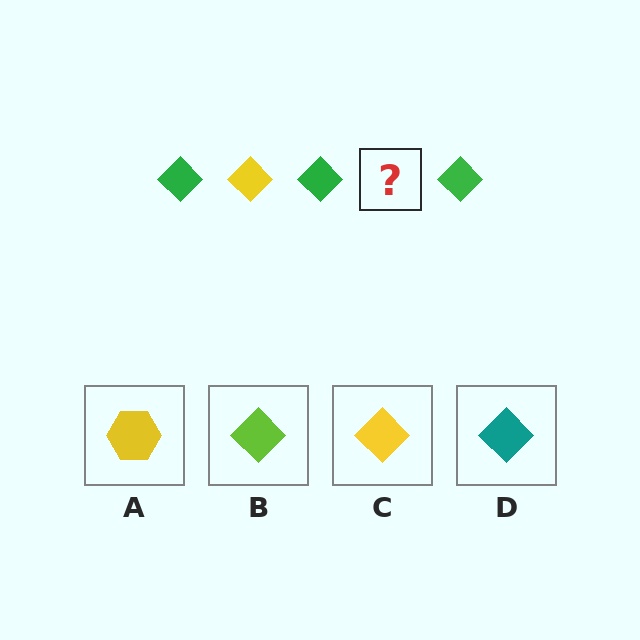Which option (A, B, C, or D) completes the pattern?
C.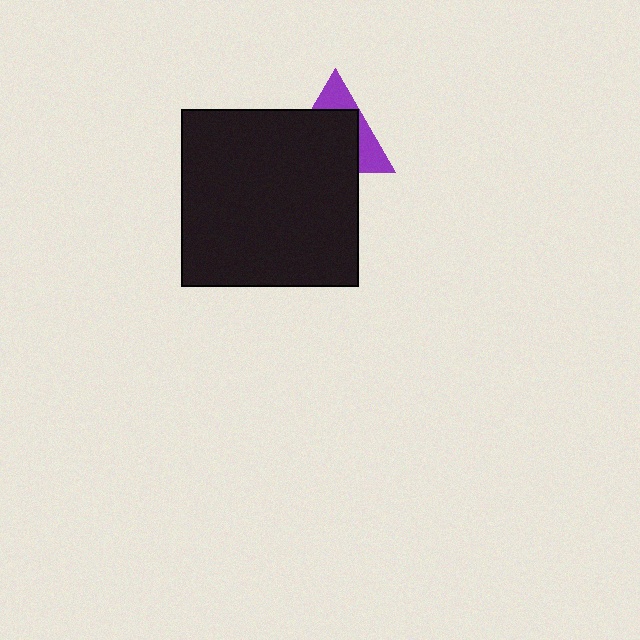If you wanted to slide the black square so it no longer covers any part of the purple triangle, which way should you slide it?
Slide it down — that is the most direct way to separate the two shapes.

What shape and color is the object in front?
The object in front is a black square.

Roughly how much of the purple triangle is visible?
A small part of it is visible (roughly 34%).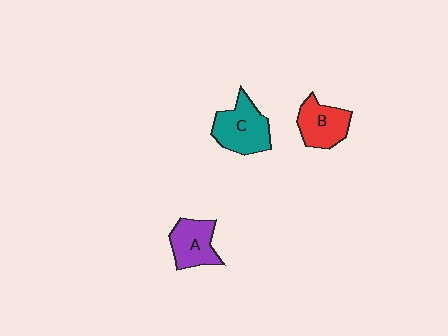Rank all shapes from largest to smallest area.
From largest to smallest: C (teal), B (red), A (purple).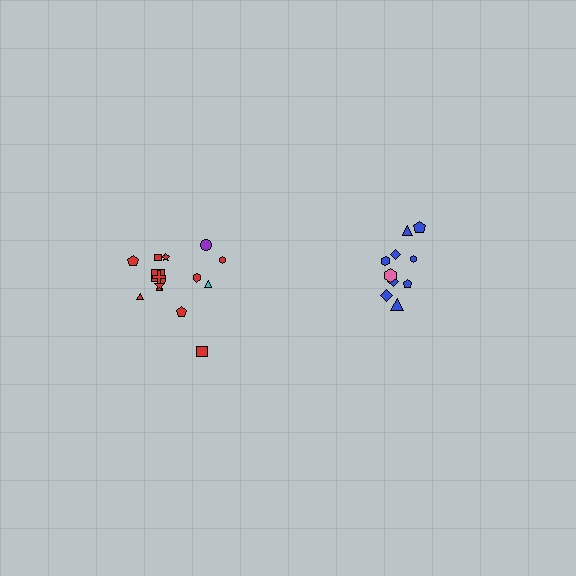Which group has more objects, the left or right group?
The left group.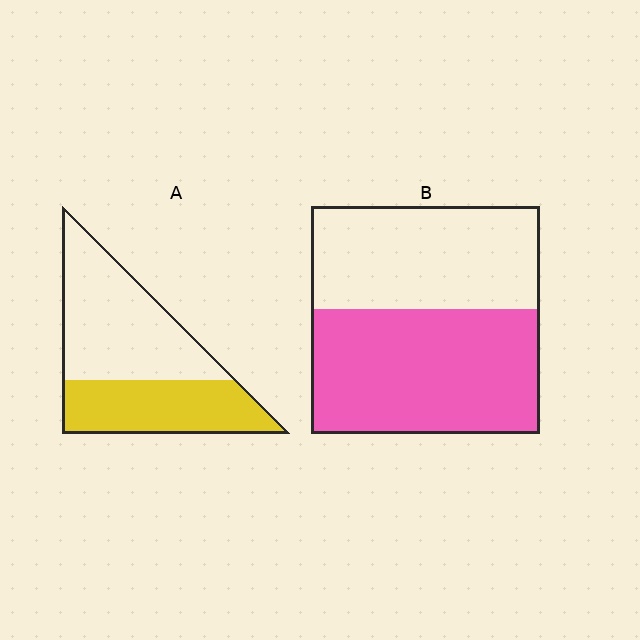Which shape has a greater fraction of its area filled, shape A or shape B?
Shape B.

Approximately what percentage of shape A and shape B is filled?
A is approximately 40% and B is approximately 55%.